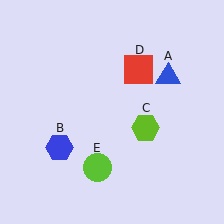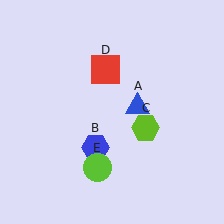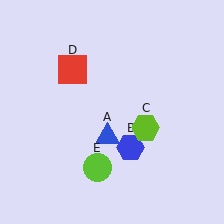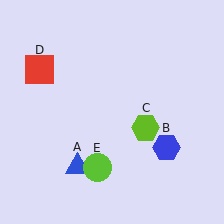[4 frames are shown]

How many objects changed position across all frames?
3 objects changed position: blue triangle (object A), blue hexagon (object B), red square (object D).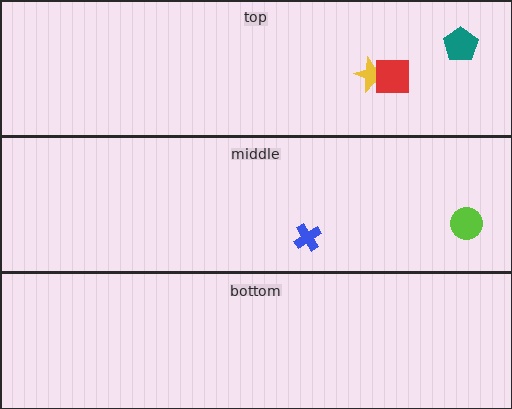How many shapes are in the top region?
3.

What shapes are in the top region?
The yellow star, the teal pentagon, the red square.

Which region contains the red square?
The top region.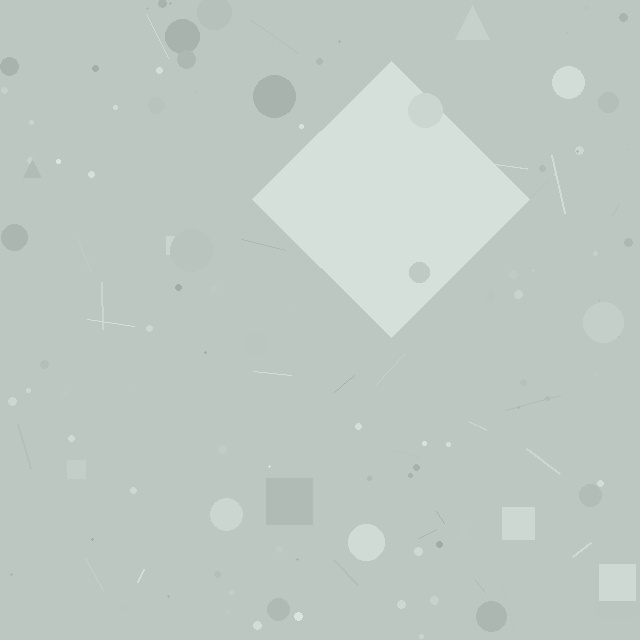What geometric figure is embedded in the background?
A diamond is embedded in the background.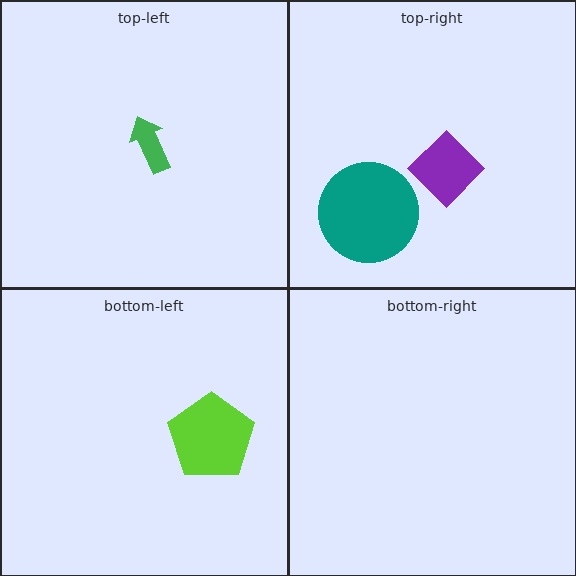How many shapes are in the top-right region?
2.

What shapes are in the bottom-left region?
The lime pentagon.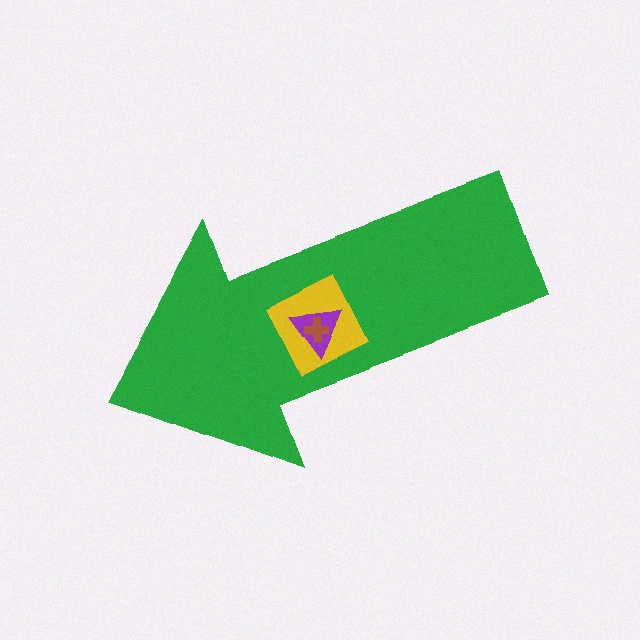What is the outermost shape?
The green arrow.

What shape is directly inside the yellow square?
The purple triangle.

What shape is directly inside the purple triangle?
The brown cross.